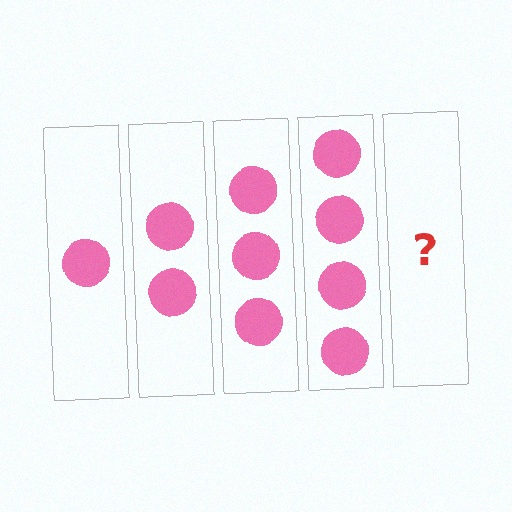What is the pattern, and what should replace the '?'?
The pattern is that each step adds one more circle. The '?' should be 5 circles.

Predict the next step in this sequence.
The next step is 5 circles.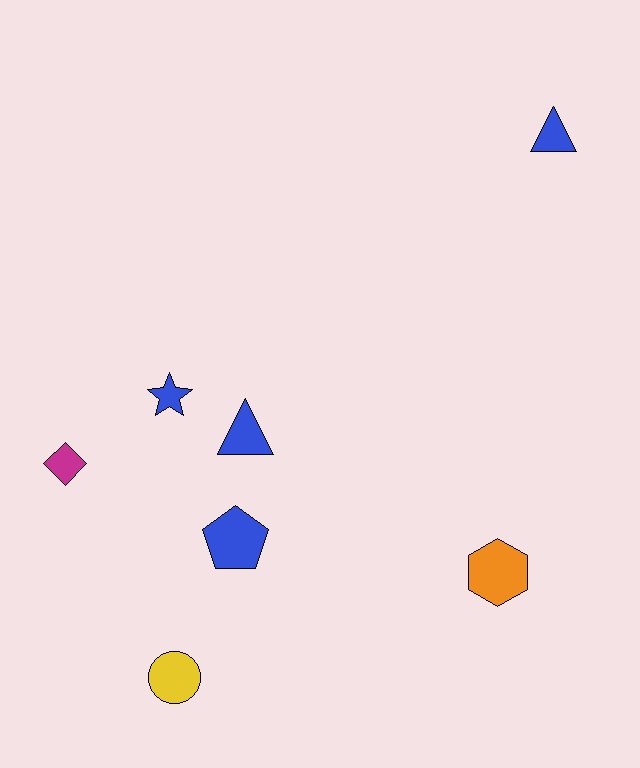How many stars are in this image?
There is 1 star.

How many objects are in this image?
There are 7 objects.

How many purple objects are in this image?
There are no purple objects.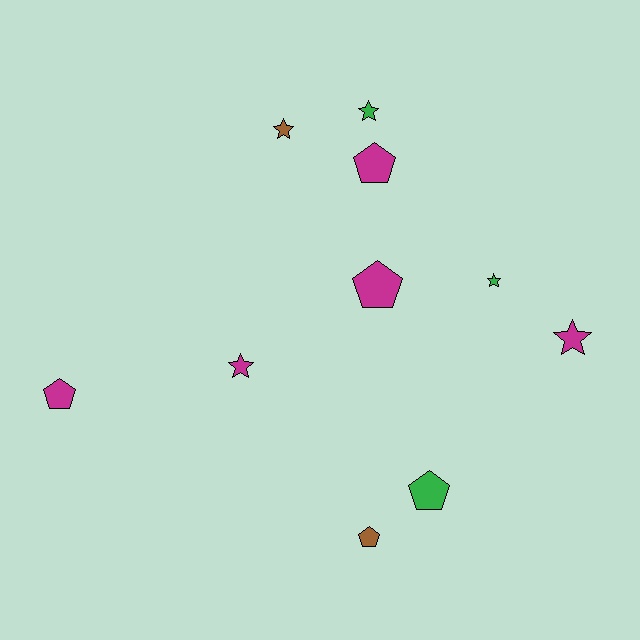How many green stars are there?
There are 2 green stars.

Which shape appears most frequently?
Star, with 5 objects.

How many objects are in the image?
There are 10 objects.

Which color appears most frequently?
Magenta, with 5 objects.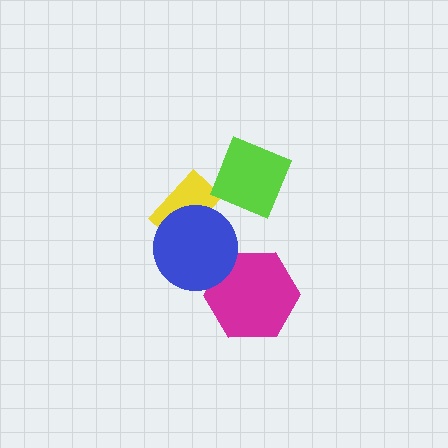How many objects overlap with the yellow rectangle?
1 object overlaps with the yellow rectangle.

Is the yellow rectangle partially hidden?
Yes, it is partially covered by another shape.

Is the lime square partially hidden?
No, no other shape covers it.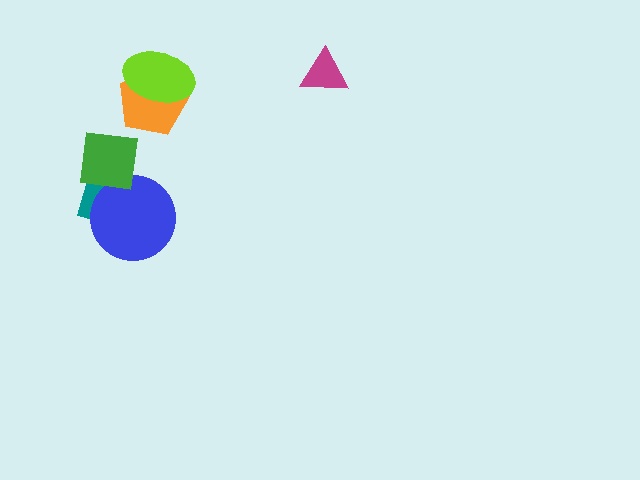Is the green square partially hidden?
No, no other shape covers it.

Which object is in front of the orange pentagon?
The lime ellipse is in front of the orange pentagon.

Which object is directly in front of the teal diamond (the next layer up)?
The blue circle is directly in front of the teal diamond.